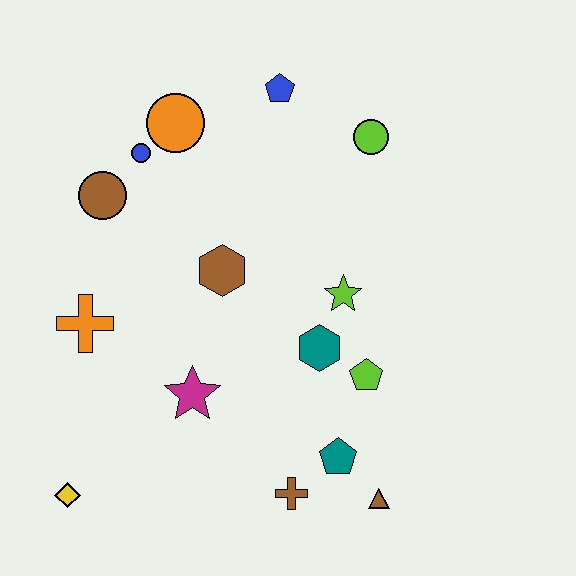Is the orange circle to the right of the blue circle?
Yes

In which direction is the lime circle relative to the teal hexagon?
The lime circle is above the teal hexagon.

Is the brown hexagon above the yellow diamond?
Yes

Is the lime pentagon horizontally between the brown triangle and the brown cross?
Yes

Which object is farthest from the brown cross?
The blue pentagon is farthest from the brown cross.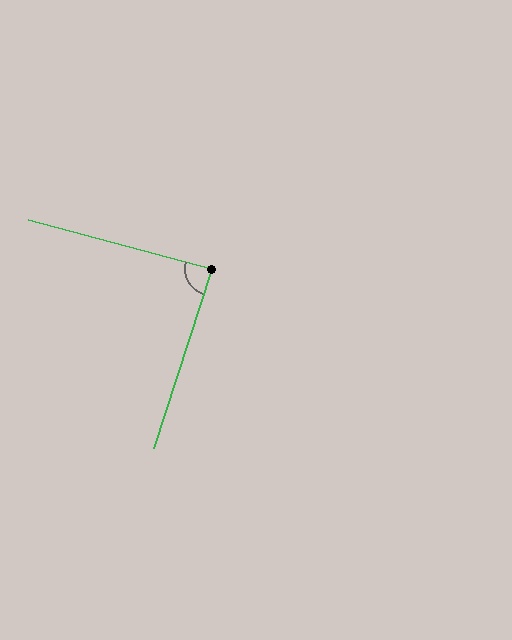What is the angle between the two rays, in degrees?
Approximately 87 degrees.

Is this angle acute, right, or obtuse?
It is approximately a right angle.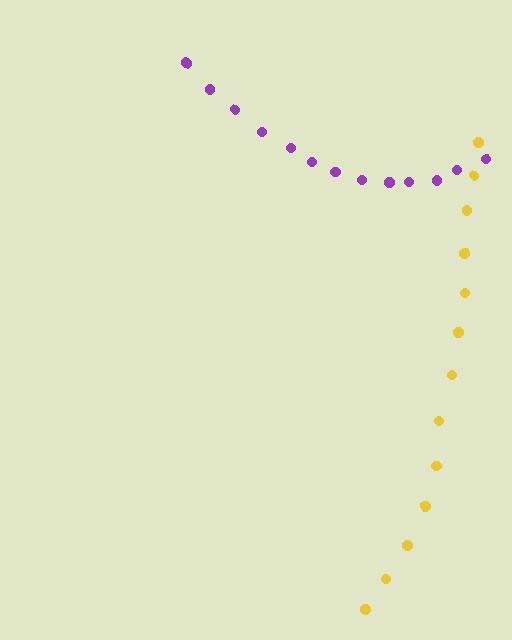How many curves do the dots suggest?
There are 2 distinct paths.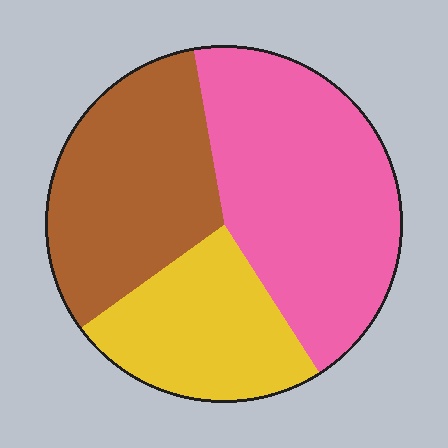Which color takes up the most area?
Pink, at roughly 45%.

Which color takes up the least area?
Yellow, at roughly 25%.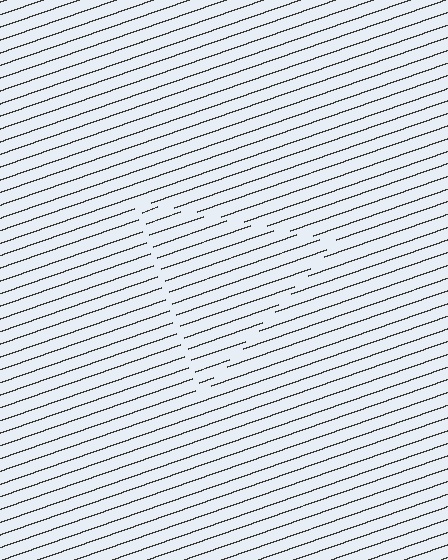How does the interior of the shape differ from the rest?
The interior of the shape contains the same grating, shifted by half a period — the contour is defined by the phase discontinuity where line-ends from the inner and outer gratings abut.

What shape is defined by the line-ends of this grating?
An illusory triangle. The interior of the shape contains the same grating, shifted by half a period — the contour is defined by the phase discontinuity where line-ends from the inner and outer gratings abut.